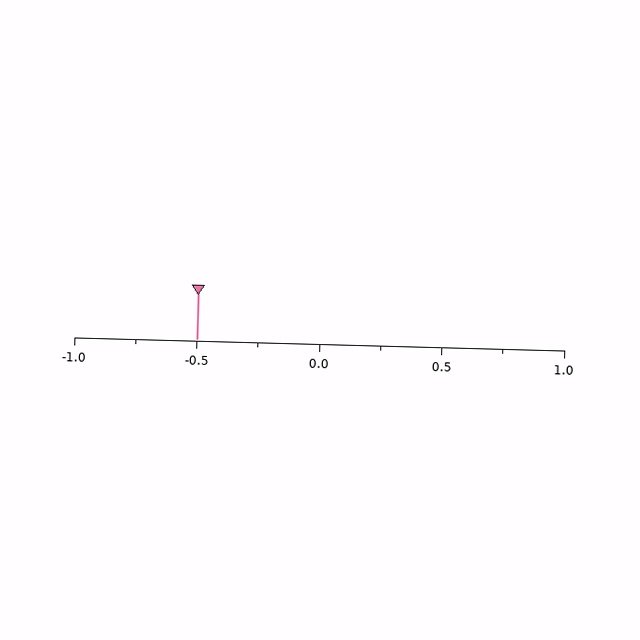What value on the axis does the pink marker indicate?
The marker indicates approximately -0.5.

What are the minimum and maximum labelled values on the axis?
The axis runs from -1.0 to 1.0.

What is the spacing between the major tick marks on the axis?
The major ticks are spaced 0.5 apart.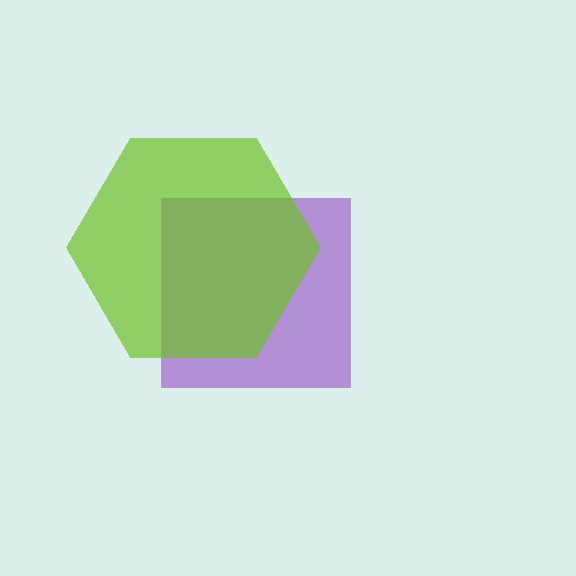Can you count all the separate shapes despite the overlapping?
Yes, there are 2 separate shapes.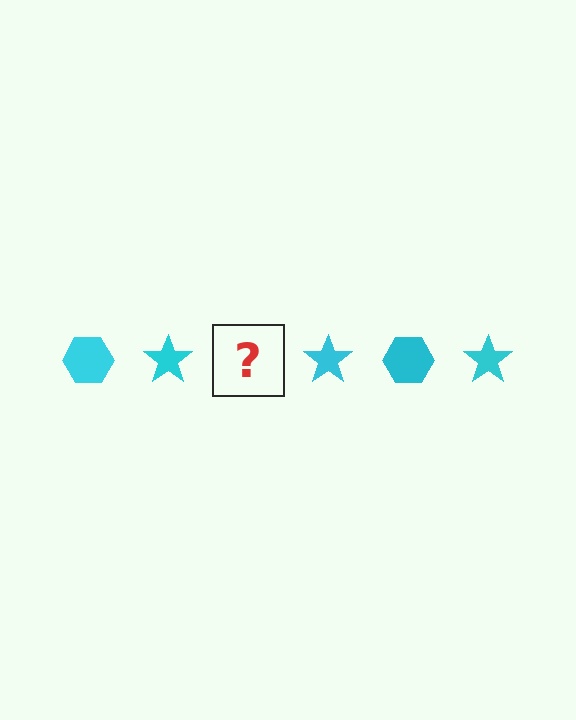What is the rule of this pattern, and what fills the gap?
The rule is that the pattern cycles through hexagon, star shapes in cyan. The gap should be filled with a cyan hexagon.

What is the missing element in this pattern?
The missing element is a cyan hexagon.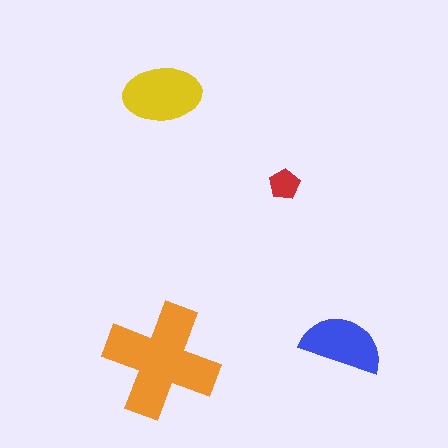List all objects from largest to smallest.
The orange cross, the yellow ellipse, the blue semicircle, the red pentagon.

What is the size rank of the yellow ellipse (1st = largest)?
2nd.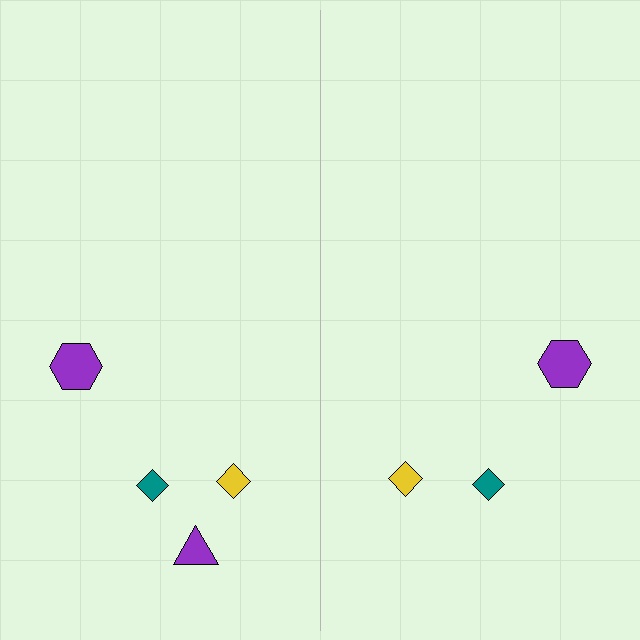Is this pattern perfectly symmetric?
No, the pattern is not perfectly symmetric. A purple triangle is missing from the right side.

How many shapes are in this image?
There are 7 shapes in this image.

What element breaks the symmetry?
A purple triangle is missing from the right side.